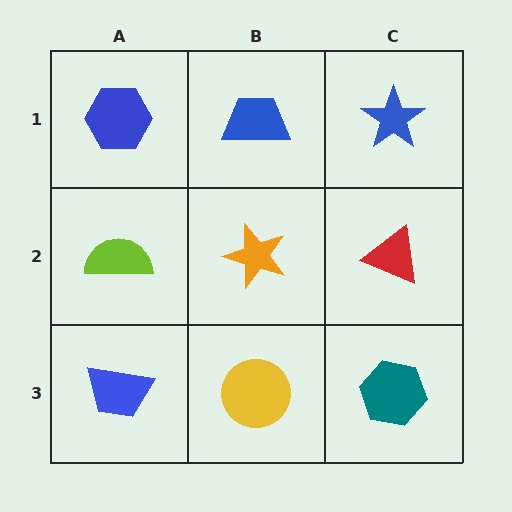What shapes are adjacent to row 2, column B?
A blue trapezoid (row 1, column B), a yellow circle (row 3, column B), a lime semicircle (row 2, column A), a red triangle (row 2, column C).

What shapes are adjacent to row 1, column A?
A lime semicircle (row 2, column A), a blue trapezoid (row 1, column B).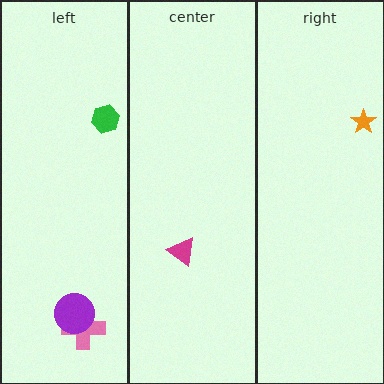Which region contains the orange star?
The right region.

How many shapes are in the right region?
1.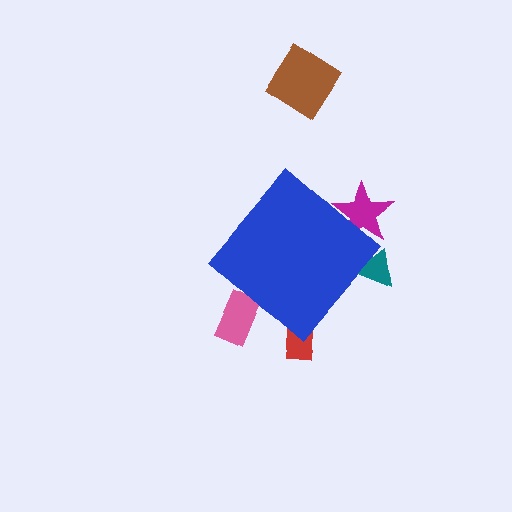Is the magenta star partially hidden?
Yes, the magenta star is partially hidden behind the blue diamond.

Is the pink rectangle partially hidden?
Yes, the pink rectangle is partially hidden behind the blue diamond.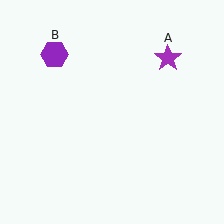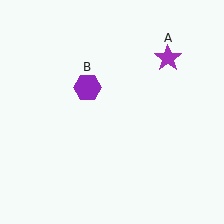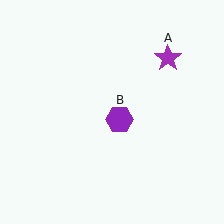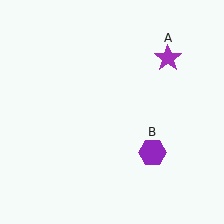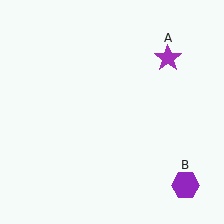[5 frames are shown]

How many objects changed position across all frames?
1 object changed position: purple hexagon (object B).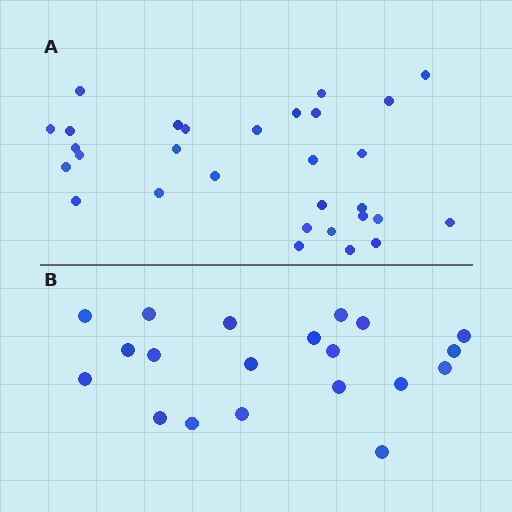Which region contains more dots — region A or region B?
Region A (the top region) has more dots.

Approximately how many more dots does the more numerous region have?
Region A has roughly 10 or so more dots than region B.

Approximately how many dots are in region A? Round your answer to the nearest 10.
About 30 dots.